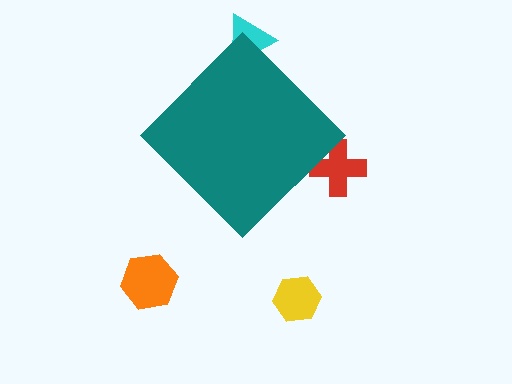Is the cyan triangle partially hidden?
Yes, the cyan triangle is partially hidden behind the teal diamond.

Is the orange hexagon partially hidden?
No, the orange hexagon is fully visible.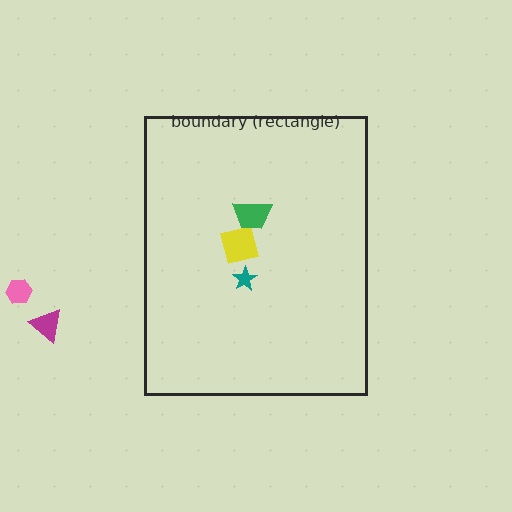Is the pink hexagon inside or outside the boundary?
Outside.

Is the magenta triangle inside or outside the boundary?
Outside.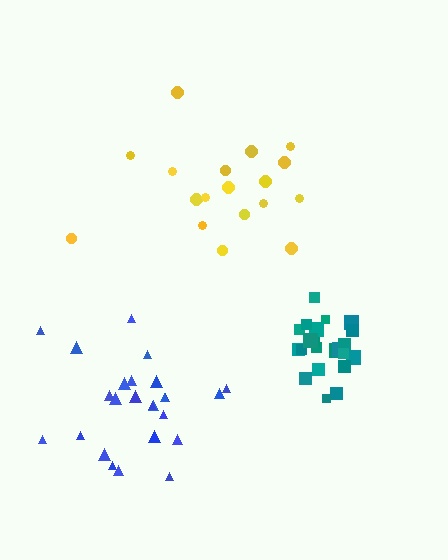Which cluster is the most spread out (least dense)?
Yellow.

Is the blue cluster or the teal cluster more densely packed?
Teal.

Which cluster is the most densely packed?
Teal.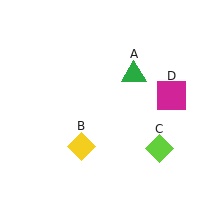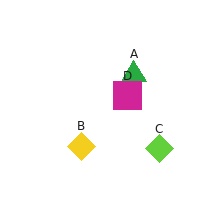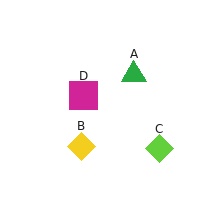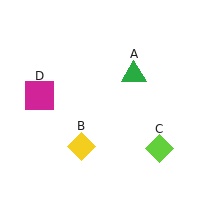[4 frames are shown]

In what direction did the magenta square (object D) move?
The magenta square (object D) moved left.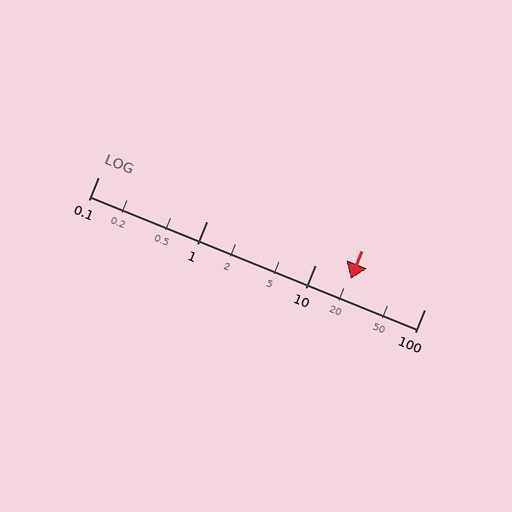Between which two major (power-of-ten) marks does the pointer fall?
The pointer is between 10 and 100.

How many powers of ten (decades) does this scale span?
The scale spans 3 decades, from 0.1 to 100.